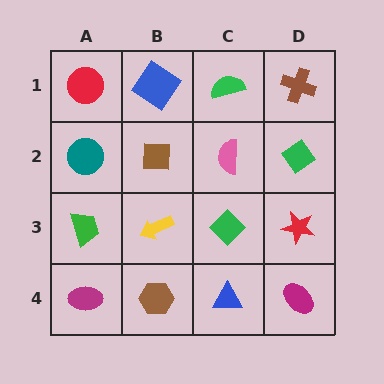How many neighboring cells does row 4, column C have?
3.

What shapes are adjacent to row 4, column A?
A green trapezoid (row 3, column A), a brown hexagon (row 4, column B).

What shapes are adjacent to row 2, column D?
A brown cross (row 1, column D), a red star (row 3, column D), a pink semicircle (row 2, column C).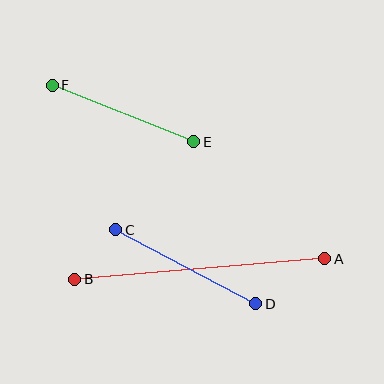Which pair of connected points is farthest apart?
Points A and B are farthest apart.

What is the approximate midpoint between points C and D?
The midpoint is at approximately (186, 267) pixels.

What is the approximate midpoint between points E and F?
The midpoint is at approximately (123, 113) pixels.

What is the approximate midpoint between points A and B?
The midpoint is at approximately (200, 269) pixels.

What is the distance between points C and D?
The distance is approximately 159 pixels.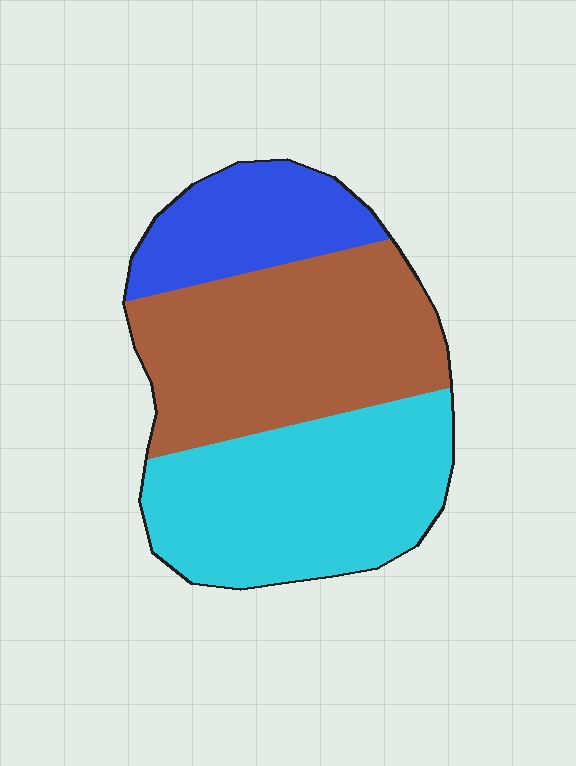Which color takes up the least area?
Blue, at roughly 20%.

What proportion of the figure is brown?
Brown covers 41% of the figure.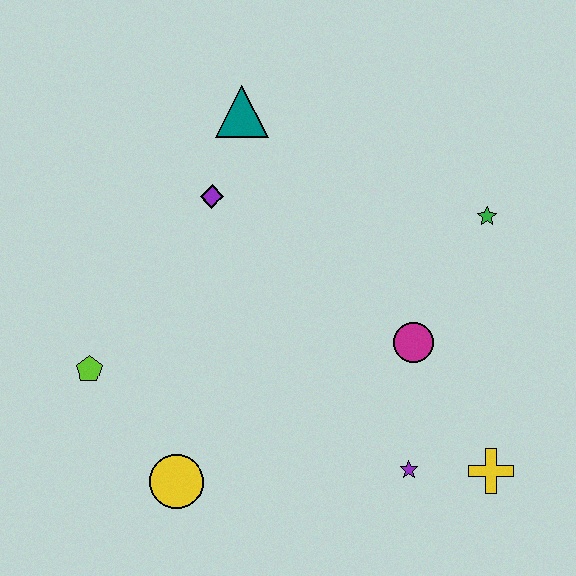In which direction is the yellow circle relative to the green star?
The yellow circle is to the left of the green star.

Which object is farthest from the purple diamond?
The yellow cross is farthest from the purple diamond.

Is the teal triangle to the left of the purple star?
Yes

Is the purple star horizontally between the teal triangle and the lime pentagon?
No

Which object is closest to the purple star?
The yellow cross is closest to the purple star.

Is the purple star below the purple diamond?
Yes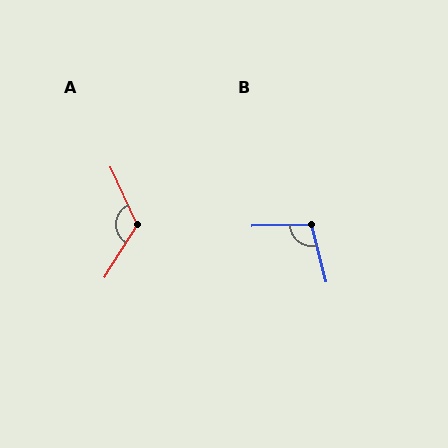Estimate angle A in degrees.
Approximately 123 degrees.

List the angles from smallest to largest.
B (103°), A (123°).